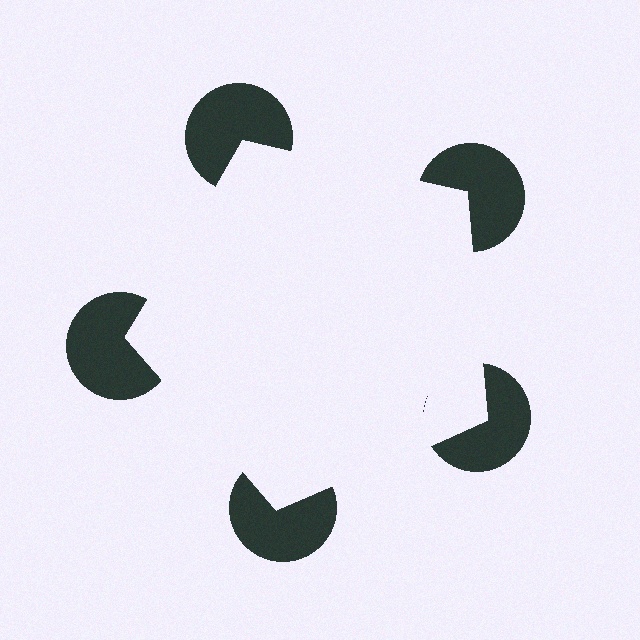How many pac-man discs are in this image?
There are 5 — one at each vertex of the illusory pentagon.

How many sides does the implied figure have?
5 sides.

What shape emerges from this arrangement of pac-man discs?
An illusory pentagon — its edges are inferred from the aligned wedge cuts in the pac-man discs, not physically drawn.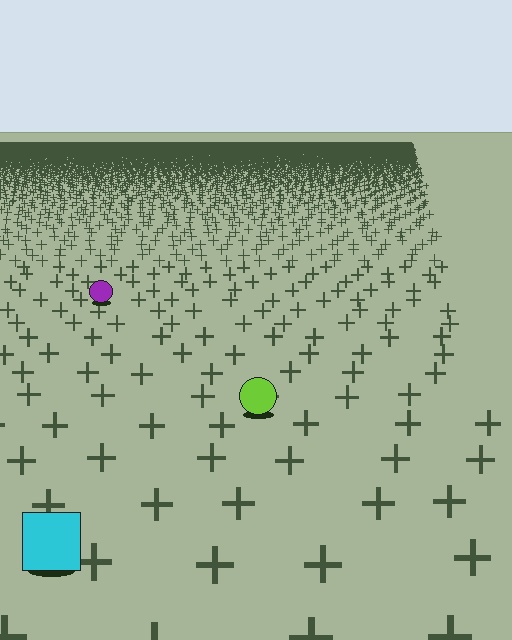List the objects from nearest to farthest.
From nearest to farthest: the cyan square, the lime circle, the purple circle.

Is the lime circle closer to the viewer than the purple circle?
Yes. The lime circle is closer — you can tell from the texture gradient: the ground texture is coarser near it.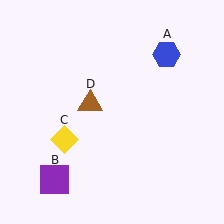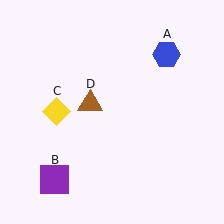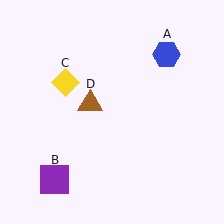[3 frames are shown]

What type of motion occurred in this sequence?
The yellow diamond (object C) rotated clockwise around the center of the scene.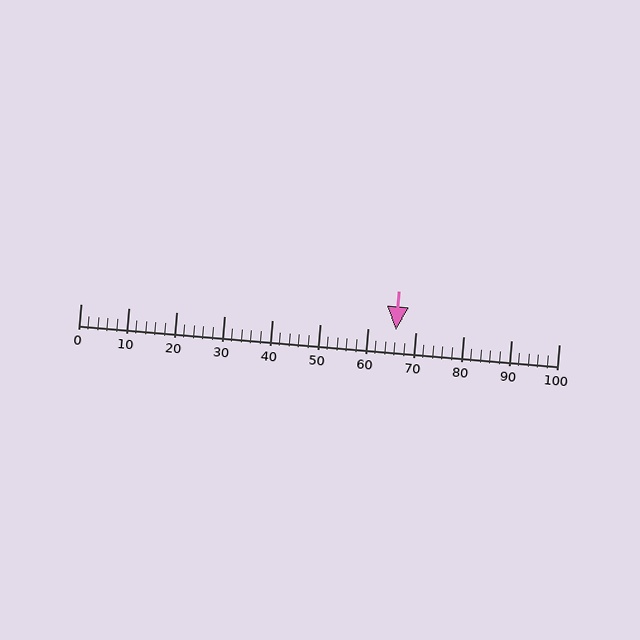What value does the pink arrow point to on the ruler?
The pink arrow points to approximately 66.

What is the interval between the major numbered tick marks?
The major tick marks are spaced 10 units apart.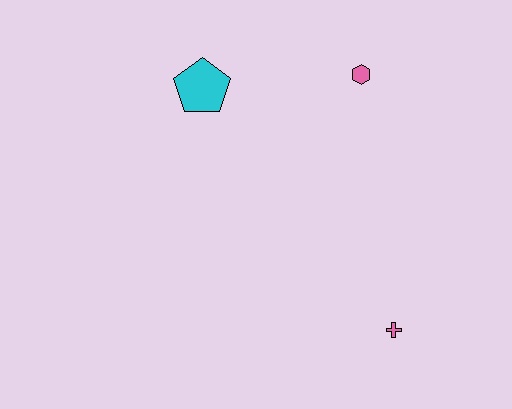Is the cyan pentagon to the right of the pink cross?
No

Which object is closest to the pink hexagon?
The cyan pentagon is closest to the pink hexagon.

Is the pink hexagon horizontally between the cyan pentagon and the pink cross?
Yes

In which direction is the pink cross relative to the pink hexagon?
The pink cross is below the pink hexagon.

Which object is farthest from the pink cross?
The cyan pentagon is farthest from the pink cross.